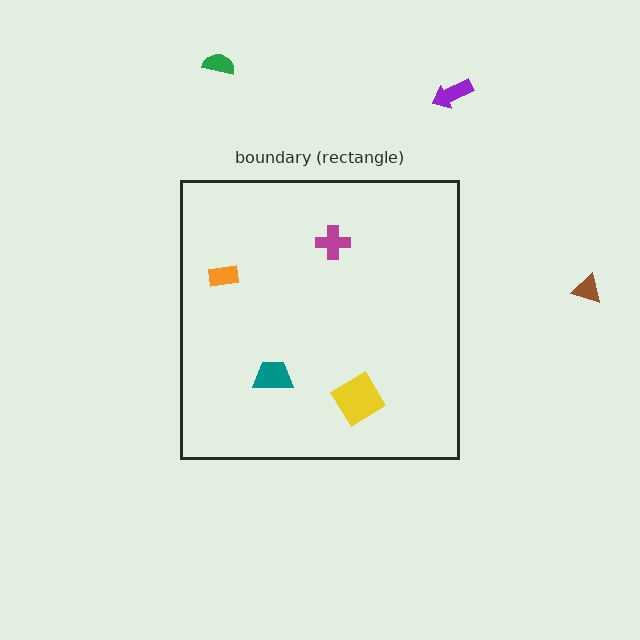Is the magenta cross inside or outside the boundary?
Inside.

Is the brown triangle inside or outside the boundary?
Outside.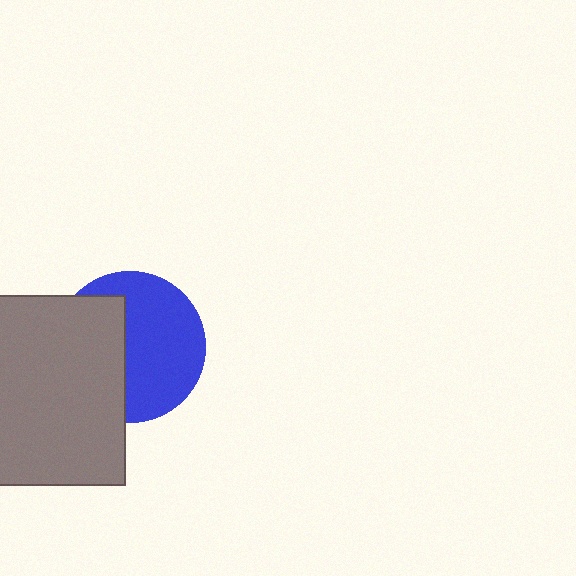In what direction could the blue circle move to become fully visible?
The blue circle could move right. That would shift it out from behind the gray rectangle entirely.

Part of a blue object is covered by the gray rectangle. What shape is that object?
It is a circle.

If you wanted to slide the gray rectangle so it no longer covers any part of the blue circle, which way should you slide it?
Slide it left — that is the most direct way to separate the two shapes.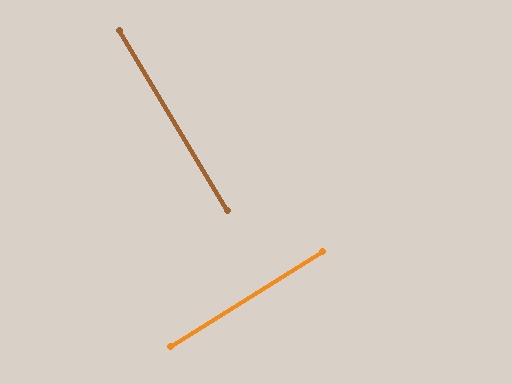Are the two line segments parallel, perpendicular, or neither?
Perpendicular — they meet at approximately 89°.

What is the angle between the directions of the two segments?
Approximately 89 degrees.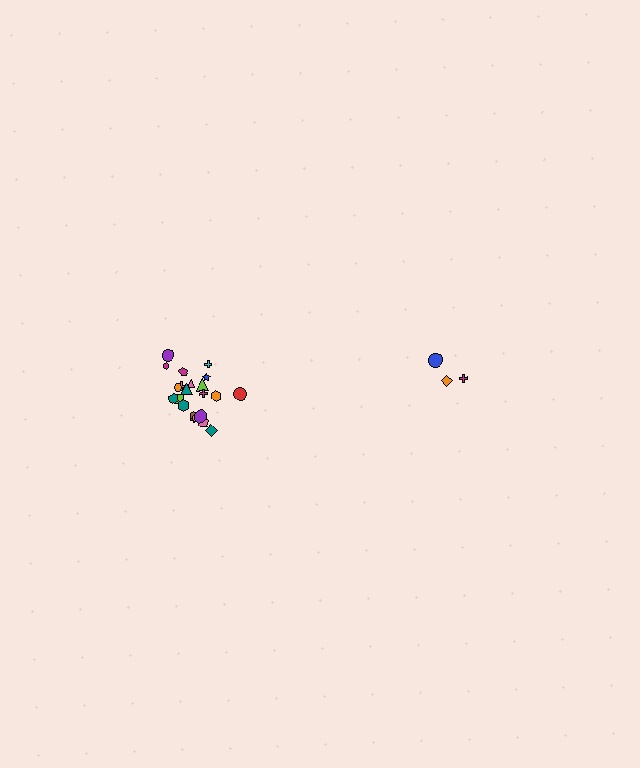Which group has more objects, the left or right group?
The left group.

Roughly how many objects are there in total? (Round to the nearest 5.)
Roughly 25 objects in total.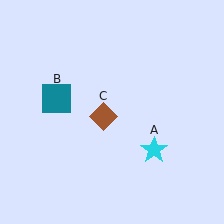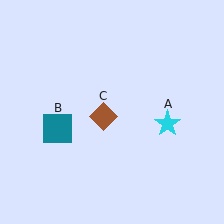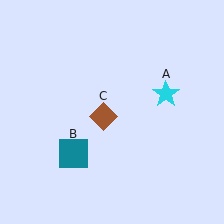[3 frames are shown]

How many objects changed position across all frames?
2 objects changed position: cyan star (object A), teal square (object B).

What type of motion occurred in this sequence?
The cyan star (object A), teal square (object B) rotated counterclockwise around the center of the scene.